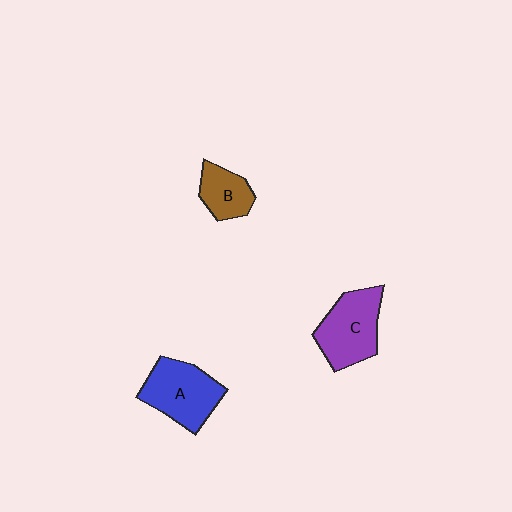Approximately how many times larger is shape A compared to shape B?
Approximately 1.8 times.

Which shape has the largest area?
Shape A (blue).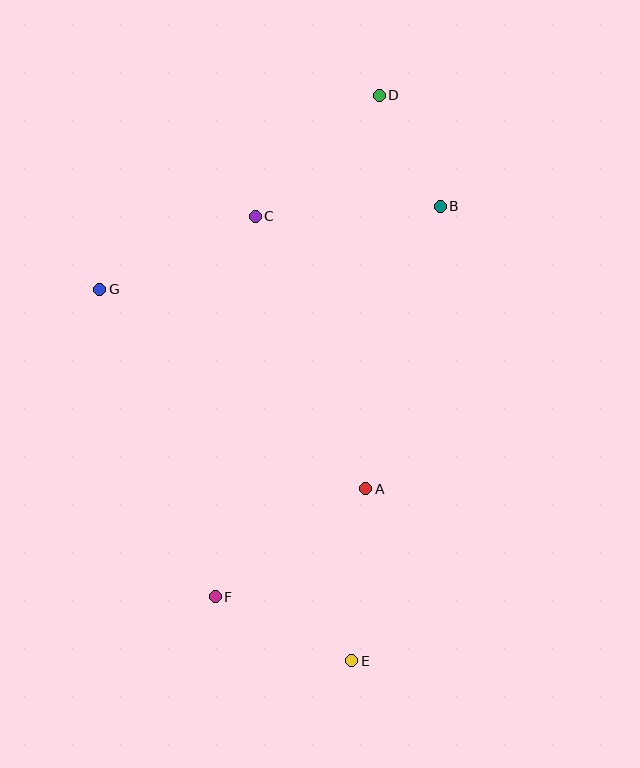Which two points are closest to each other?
Points B and D are closest to each other.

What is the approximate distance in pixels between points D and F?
The distance between D and F is approximately 528 pixels.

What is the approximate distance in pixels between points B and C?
The distance between B and C is approximately 185 pixels.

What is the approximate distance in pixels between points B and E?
The distance between B and E is approximately 463 pixels.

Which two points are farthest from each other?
Points D and E are farthest from each other.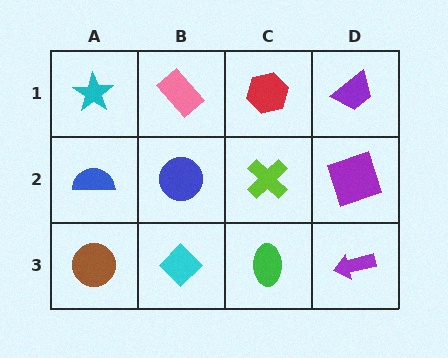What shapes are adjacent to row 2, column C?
A red hexagon (row 1, column C), a green ellipse (row 3, column C), a blue circle (row 2, column B), a purple square (row 2, column D).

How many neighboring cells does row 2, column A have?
3.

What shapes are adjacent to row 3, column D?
A purple square (row 2, column D), a green ellipse (row 3, column C).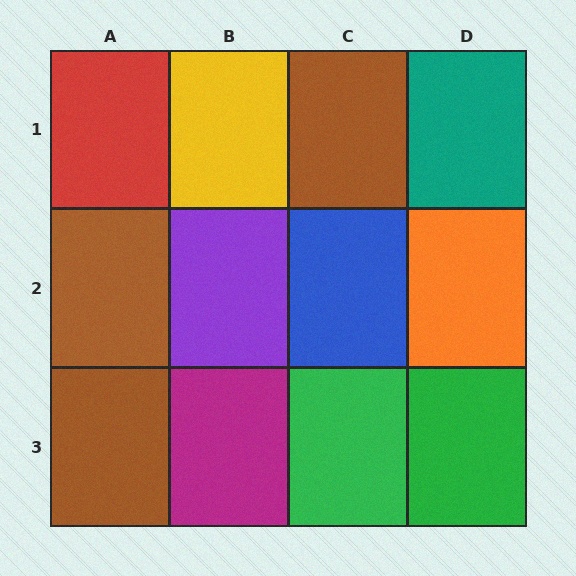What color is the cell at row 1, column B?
Yellow.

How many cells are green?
2 cells are green.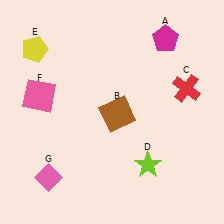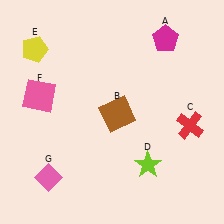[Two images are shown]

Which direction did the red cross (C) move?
The red cross (C) moved down.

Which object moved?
The red cross (C) moved down.